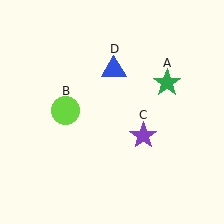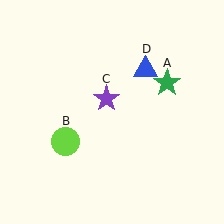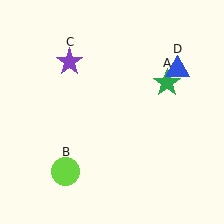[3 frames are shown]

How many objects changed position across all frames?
3 objects changed position: lime circle (object B), purple star (object C), blue triangle (object D).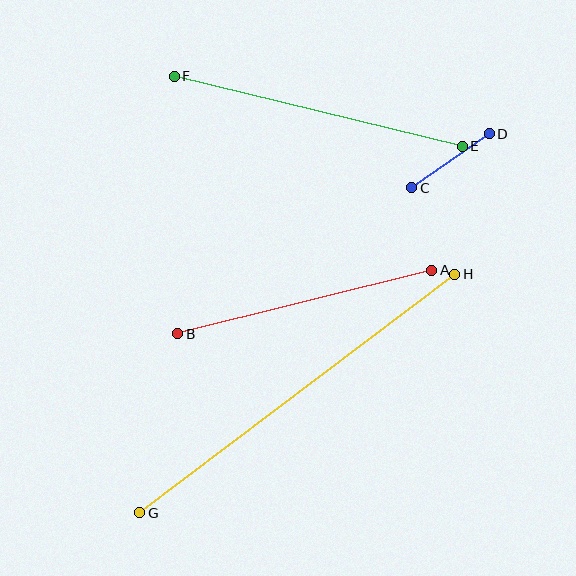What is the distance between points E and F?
The distance is approximately 297 pixels.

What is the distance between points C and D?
The distance is approximately 95 pixels.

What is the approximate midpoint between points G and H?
The midpoint is at approximately (297, 393) pixels.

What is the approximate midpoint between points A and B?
The midpoint is at approximately (305, 302) pixels.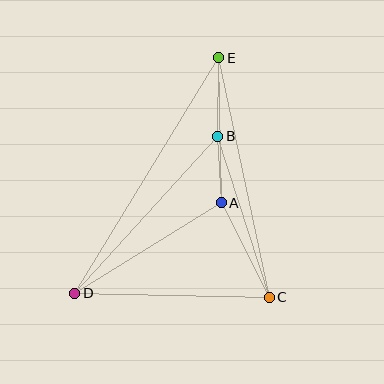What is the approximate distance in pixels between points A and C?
The distance between A and C is approximately 106 pixels.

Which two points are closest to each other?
Points A and B are closest to each other.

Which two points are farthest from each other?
Points D and E are farthest from each other.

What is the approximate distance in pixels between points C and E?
The distance between C and E is approximately 245 pixels.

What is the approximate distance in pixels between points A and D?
The distance between A and D is approximately 172 pixels.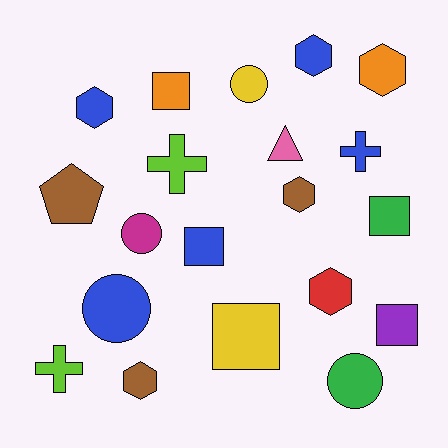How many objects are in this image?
There are 20 objects.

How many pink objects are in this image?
There is 1 pink object.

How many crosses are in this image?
There are 3 crosses.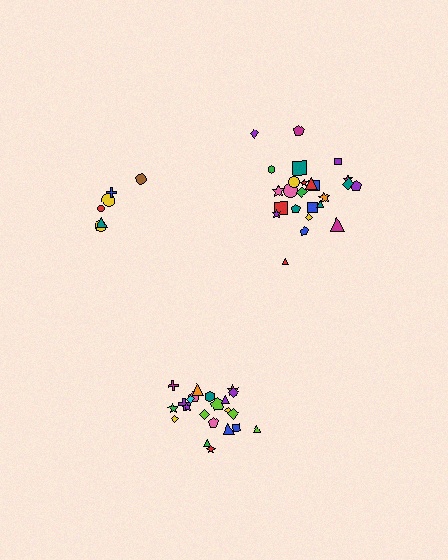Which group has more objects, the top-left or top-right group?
The top-right group.